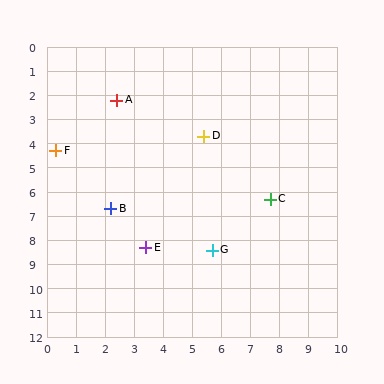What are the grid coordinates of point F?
Point F is at approximately (0.3, 4.3).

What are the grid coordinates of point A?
Point A is at approximately (2.4, 2.2).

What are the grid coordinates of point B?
Point B is at approximately (2.2, 6.7).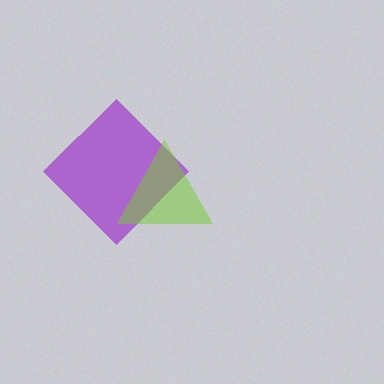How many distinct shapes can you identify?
There are 2 distinct shapes: a purple diamond, a lime triangle.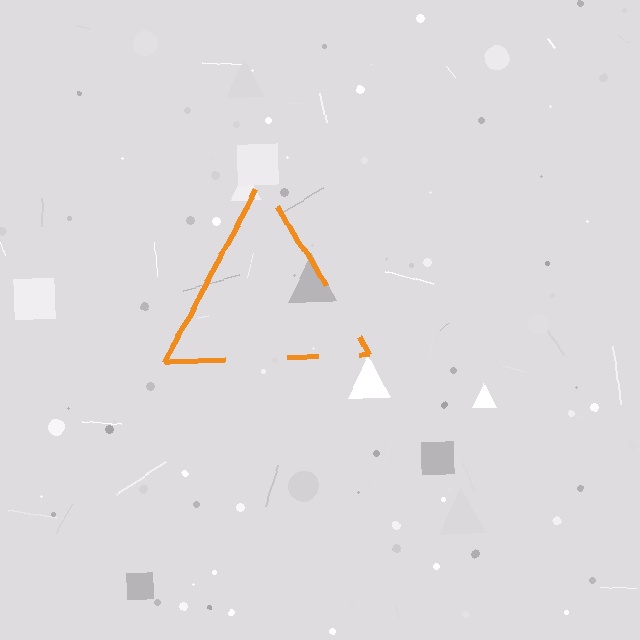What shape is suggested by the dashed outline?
The dashed outline suggests a triangle.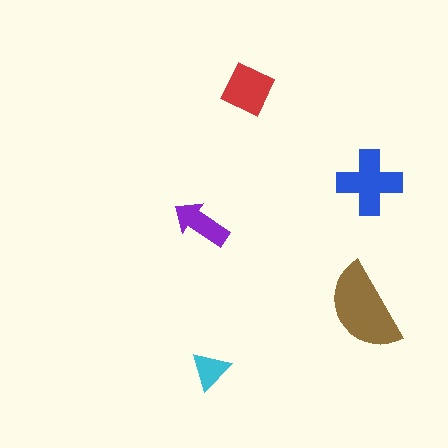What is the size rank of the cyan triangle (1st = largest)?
5th.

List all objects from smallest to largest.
The cyan triangle, the purple arrow, the red square, the blue cross, the brown semicircle.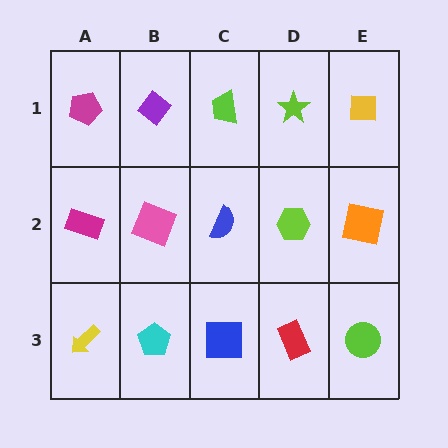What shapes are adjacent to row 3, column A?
A magenta rectangle (row 2, column A), a cyan pentagon (row 3, column B).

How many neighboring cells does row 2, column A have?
3.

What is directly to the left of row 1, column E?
A lime star.